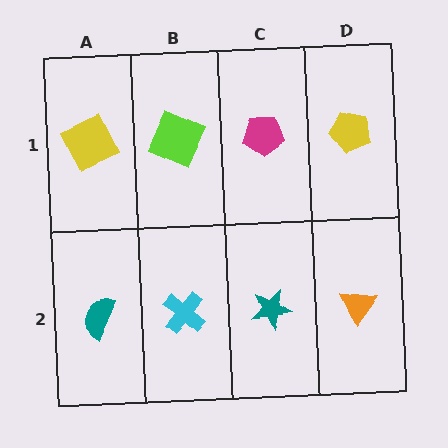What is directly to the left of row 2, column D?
A teal star.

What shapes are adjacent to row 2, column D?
A yellow pentagon (row 1, column D), a teal star (row 2, column C).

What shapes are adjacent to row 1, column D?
An orange triangle (row 2, column D), a magenta pentagon (row 1, column C).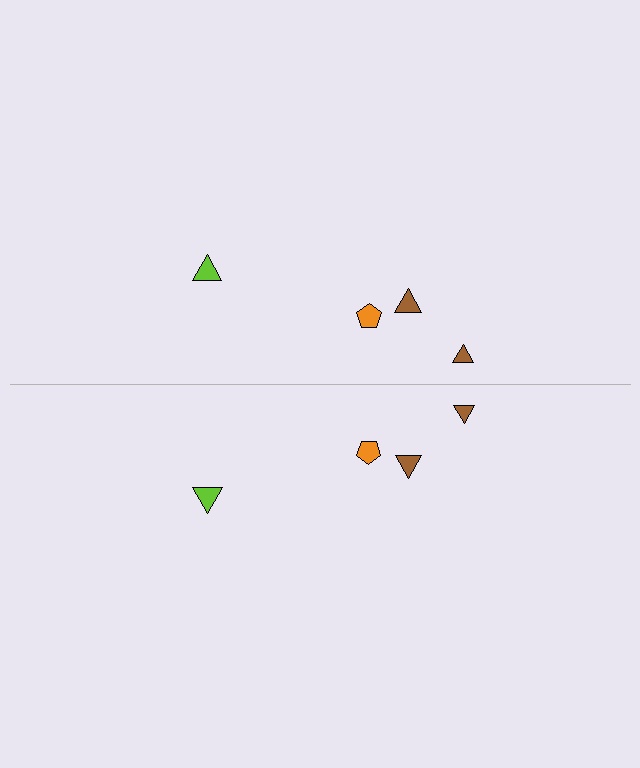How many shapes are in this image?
There are 8 shapes in this image.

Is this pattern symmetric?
Yes, this pattern has bilateral (reflection) symmetry.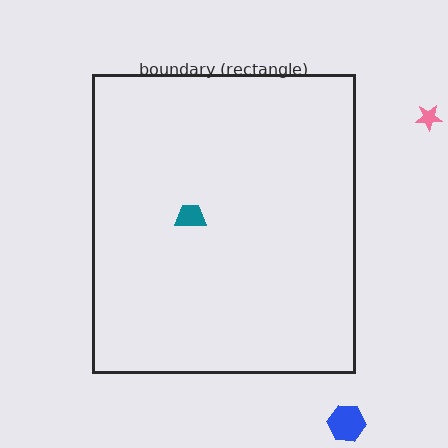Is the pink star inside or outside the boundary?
Outside.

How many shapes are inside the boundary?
1 inside, 2 outside.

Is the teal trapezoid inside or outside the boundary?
Inside.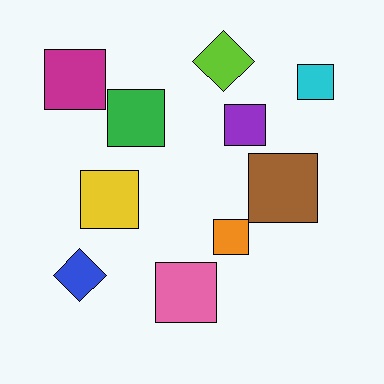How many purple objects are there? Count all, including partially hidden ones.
There is 1 purple object.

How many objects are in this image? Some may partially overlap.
There are 10 objects.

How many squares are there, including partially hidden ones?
There are 8 squares.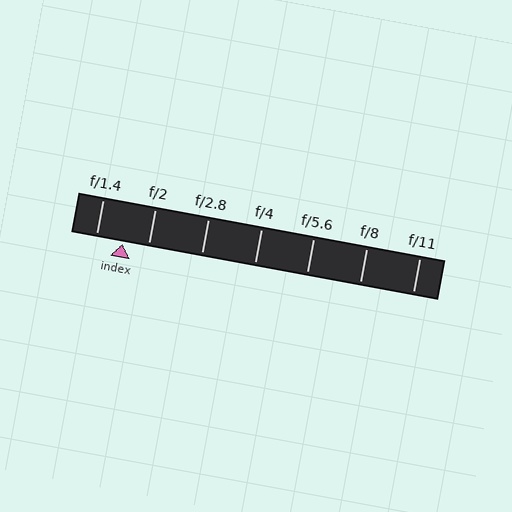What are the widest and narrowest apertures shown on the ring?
The widest aperture shown is f/1.4 and the narrowest is f/11.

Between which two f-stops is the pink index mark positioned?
The index mark is between f/1.4 and f/2.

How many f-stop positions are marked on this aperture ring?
There are 7 f-stop positions marked.